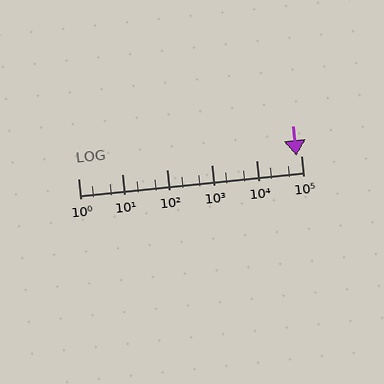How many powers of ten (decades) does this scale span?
The scale spans 5 decades, from 1 to 100000.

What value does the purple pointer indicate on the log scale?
The pointer indicates approximately 81000.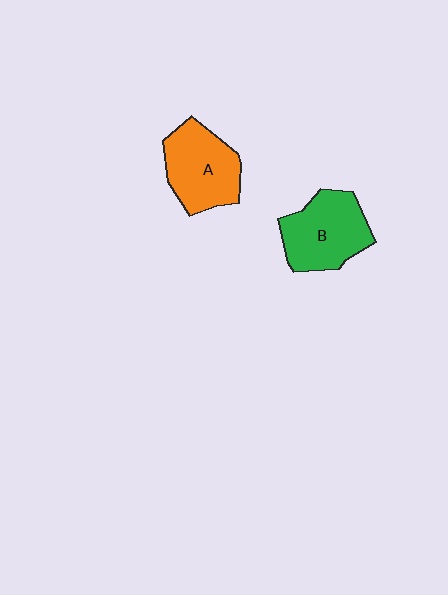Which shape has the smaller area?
Shape A (orange).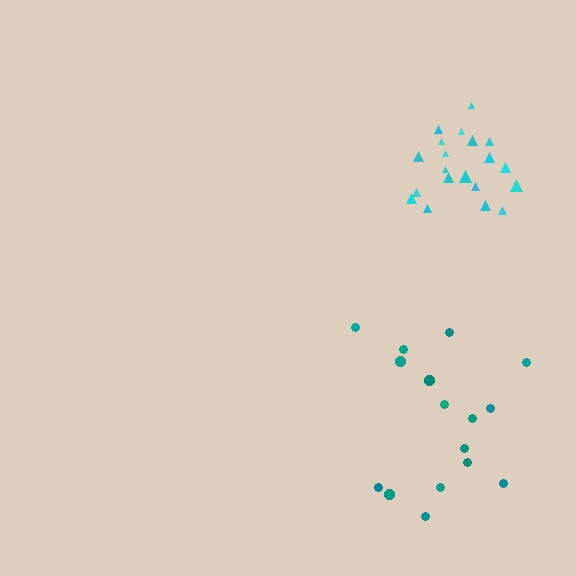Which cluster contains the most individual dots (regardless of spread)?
Cyan (20).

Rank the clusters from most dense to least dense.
cyan, teal.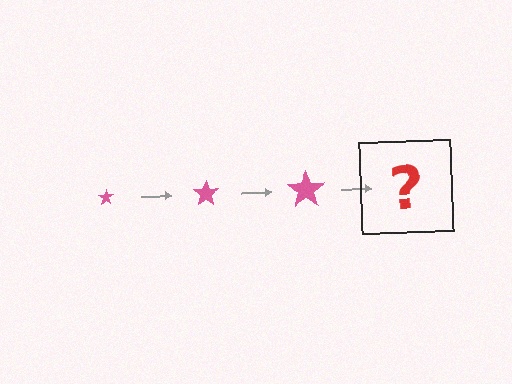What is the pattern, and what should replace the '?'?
The pattern is that the star gets progressively larger each step. The '?' should be a pink star, larger than the previous one.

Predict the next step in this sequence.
The next step is a pink star, larger than the previous one.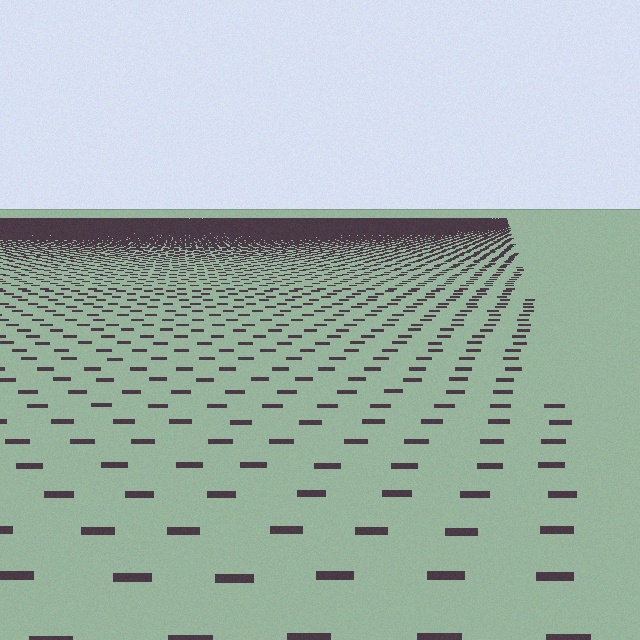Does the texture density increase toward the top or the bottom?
Density increases toward the top.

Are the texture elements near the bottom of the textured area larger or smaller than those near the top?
Larger. Near the bottom, elements are closer to the viewer and appear at a bigger on-screen size.